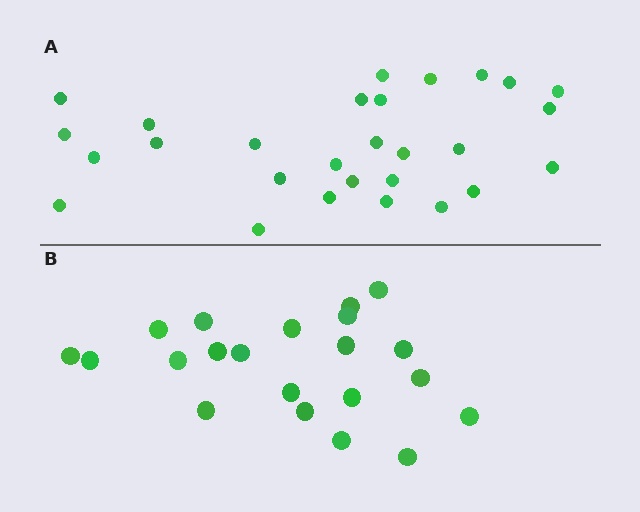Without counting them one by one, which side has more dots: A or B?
Region A (the top region) has more dots.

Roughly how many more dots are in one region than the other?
Region A has roughly 8 or so more dots than region B.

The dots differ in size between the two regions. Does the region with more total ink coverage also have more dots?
No. Region B has more total ink coverage because its dots are larger, but region A actually contains more individual dots. Total area can be misleading — the number of items is what matters here.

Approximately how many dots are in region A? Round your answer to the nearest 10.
About 30 dots. (The exact count is 28, which rounds to 30.)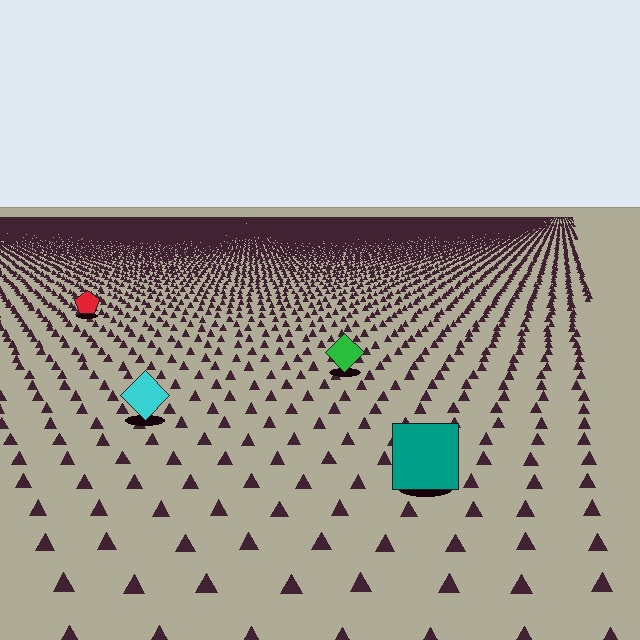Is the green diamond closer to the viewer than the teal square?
No. The teal square is closer — you can tell from the texture gradient: the ground texture is coarser near it.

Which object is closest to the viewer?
The teal square is closest. The texture marks near it are larger and more spread out.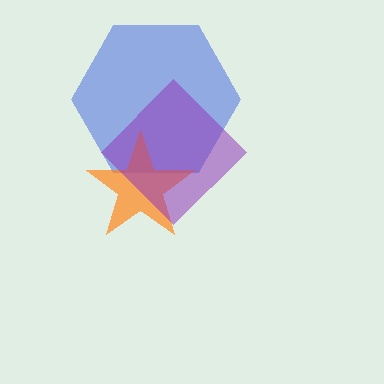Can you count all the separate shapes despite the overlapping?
Yes, there are 3 separate shapes.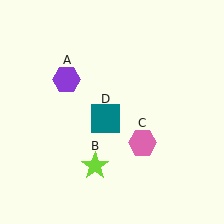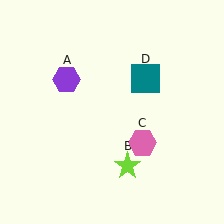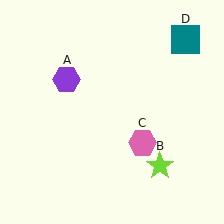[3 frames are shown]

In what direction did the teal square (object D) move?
The teal square (object D) moved up and to the right.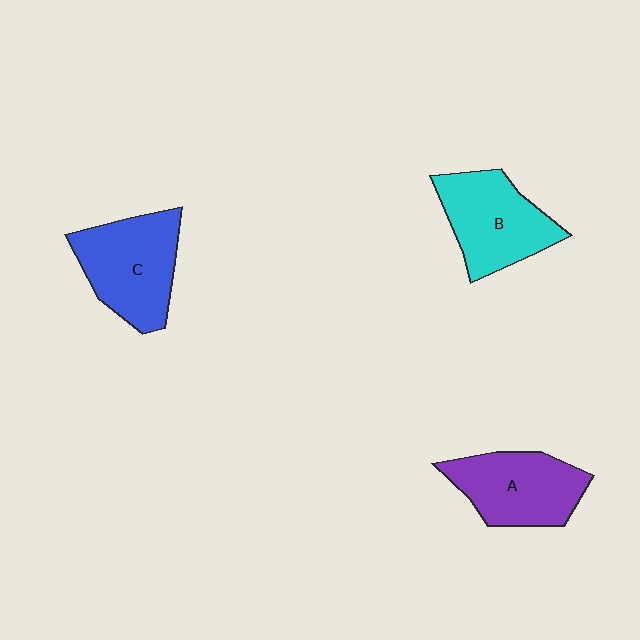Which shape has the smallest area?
Shape A (purple).